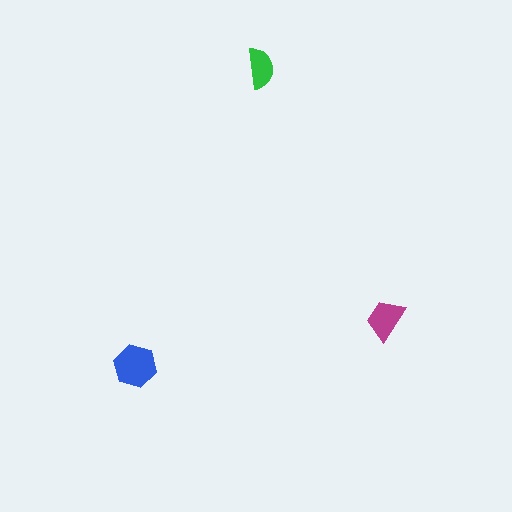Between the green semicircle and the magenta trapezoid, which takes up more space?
The magenta trapezoid.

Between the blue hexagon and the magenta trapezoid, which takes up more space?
The blue hexagon.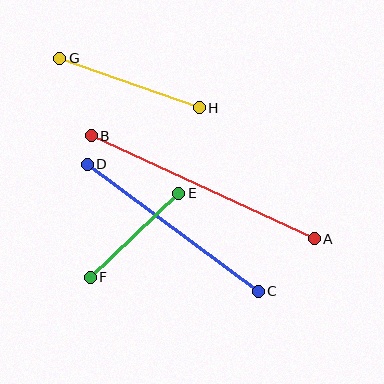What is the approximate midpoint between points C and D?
The midpoint is at approximately (173, 228) pixels.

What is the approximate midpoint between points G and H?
The midpoint is at approximately (129, 83) pixels.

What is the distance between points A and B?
The distance is approximately 245 pixels.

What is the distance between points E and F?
The distance is approximately 122 pixels.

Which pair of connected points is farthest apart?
Points A and B are farthest apart.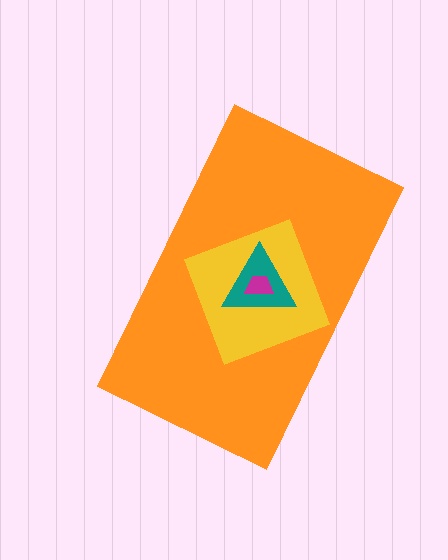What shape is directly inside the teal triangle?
The magenta trapezoid.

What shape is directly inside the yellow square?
The teal triangle.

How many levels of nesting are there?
4.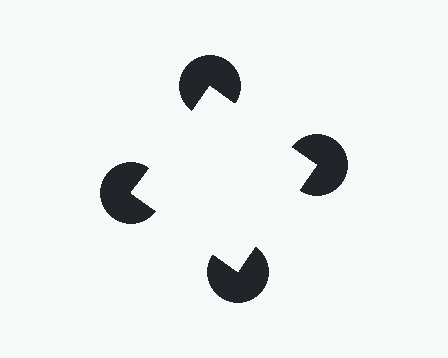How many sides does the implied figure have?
4 sides.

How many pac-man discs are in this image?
There are 4 — one at each vertex of the illusory square.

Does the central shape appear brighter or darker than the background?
It typically appears slightly brighter than the background, even though no actual brightness change is drawn.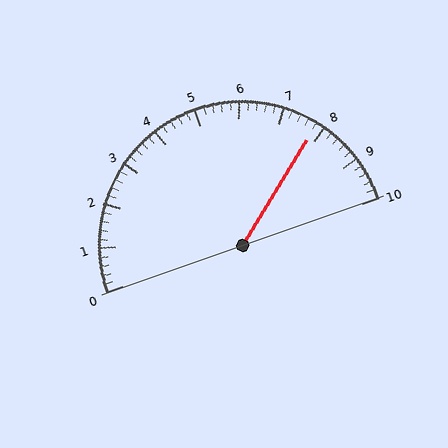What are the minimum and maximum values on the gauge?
The gauge ranges from 0 to 10.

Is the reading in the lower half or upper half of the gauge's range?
The reading is in the upper half of the range (0 to 10).